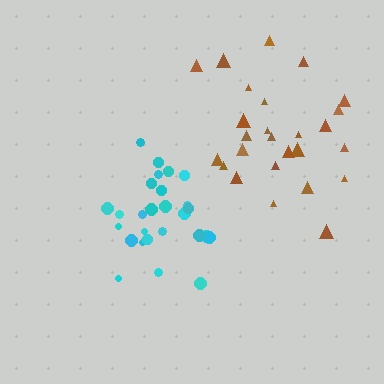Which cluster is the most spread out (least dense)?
Brown.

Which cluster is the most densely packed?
Cyan.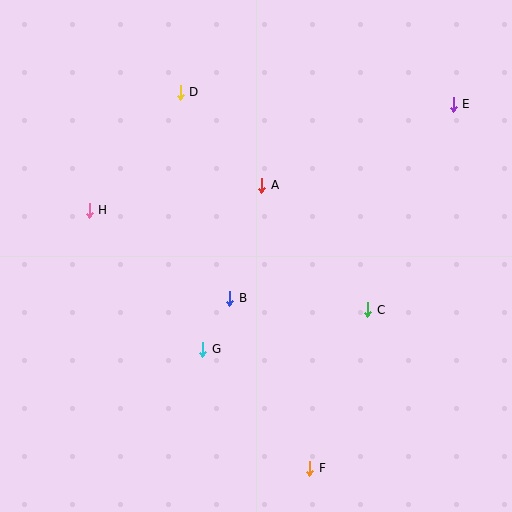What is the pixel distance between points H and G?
The distance between H and G is 179 pixels.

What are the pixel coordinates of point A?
Point A is at (262, 185).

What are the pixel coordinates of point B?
Point B is at (230, 298).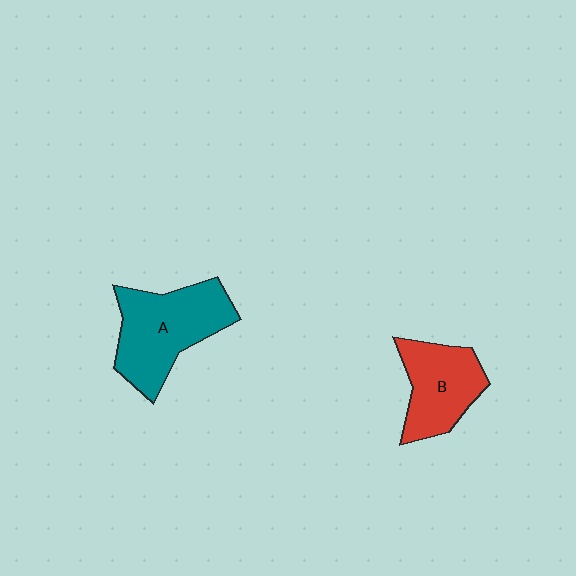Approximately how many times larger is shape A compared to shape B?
Approximately 1.4 times.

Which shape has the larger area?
Shape A (teal).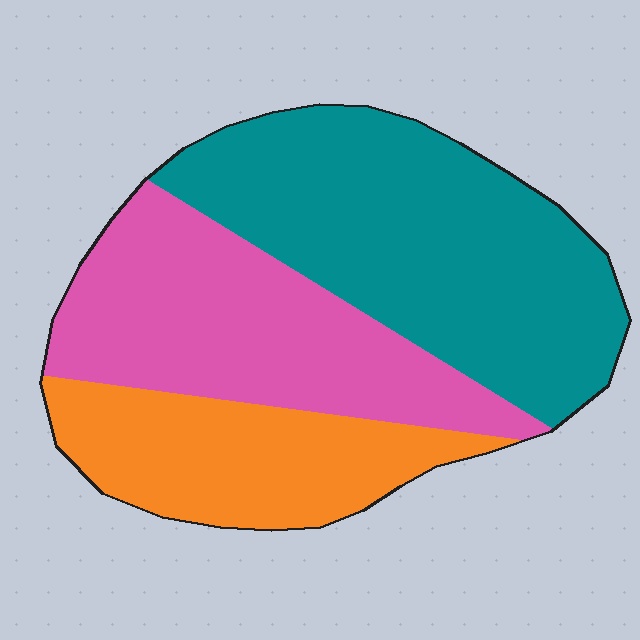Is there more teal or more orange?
Teal.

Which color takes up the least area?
Orange, at roughly 25%.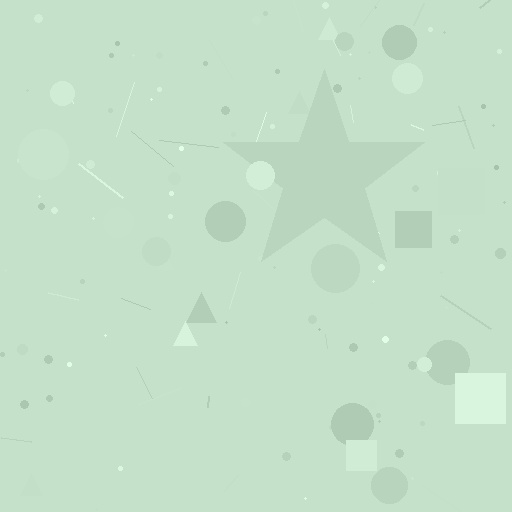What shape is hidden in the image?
A star is hidden in the image.